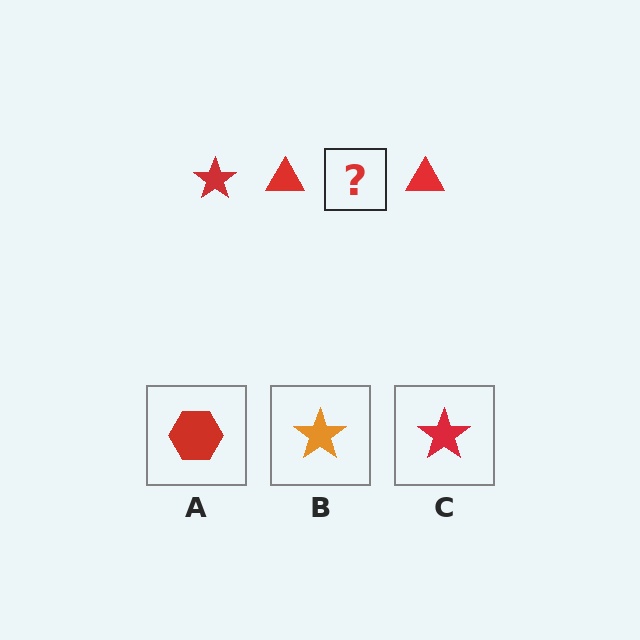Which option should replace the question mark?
Option C.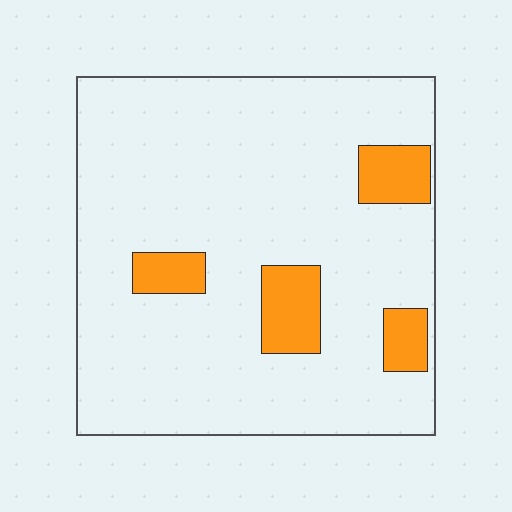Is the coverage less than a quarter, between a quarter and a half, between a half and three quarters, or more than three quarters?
Less than a quarter.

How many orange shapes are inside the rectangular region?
4.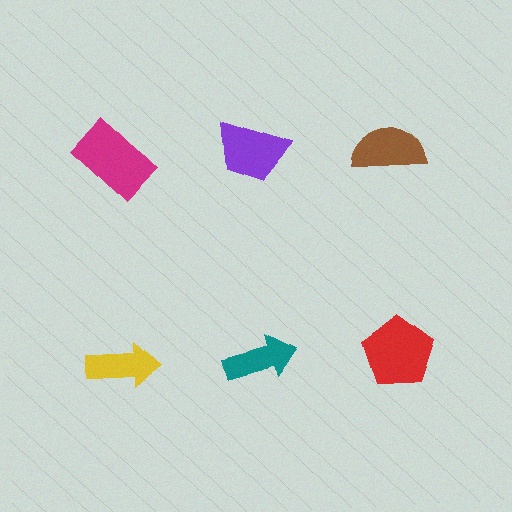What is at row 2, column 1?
A yellow arrow.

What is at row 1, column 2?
A purple trapezoid.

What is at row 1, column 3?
A brown semicircle.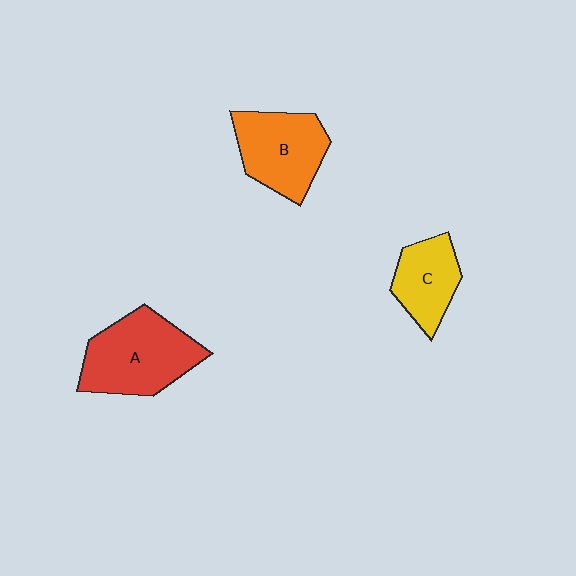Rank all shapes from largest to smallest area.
From largest to smallest: A (red), B (orange), C (yellow).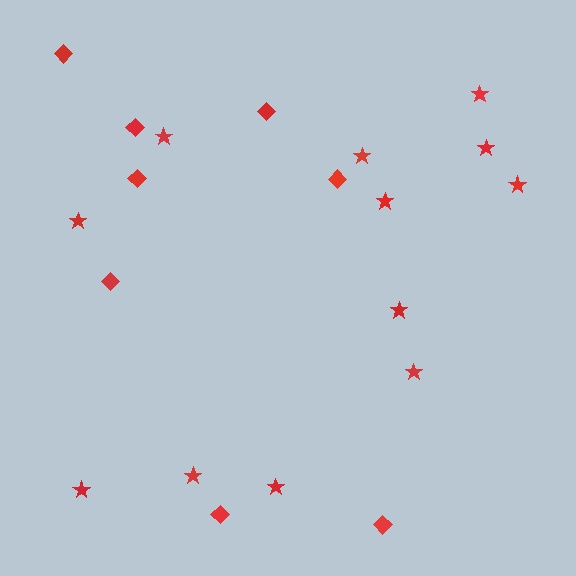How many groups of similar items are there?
There are 2 groups: one group of diamonds (8) and one group of stars (12).